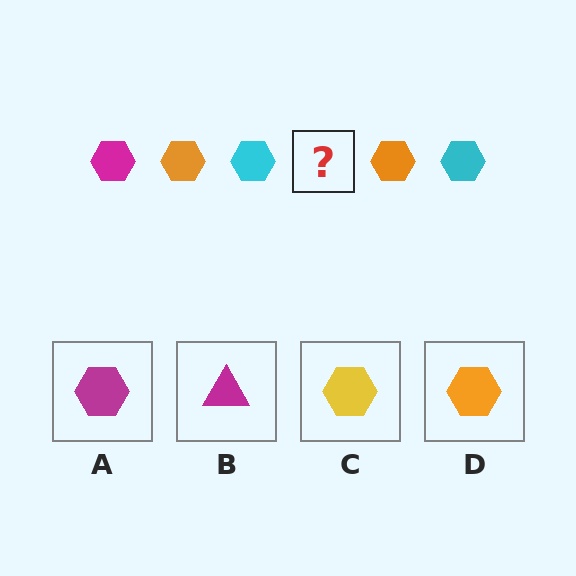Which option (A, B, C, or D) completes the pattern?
A.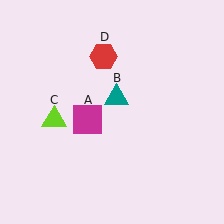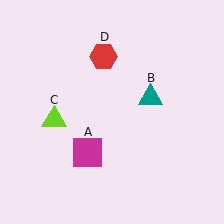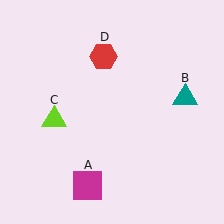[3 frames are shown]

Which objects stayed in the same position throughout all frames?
Lime triangle (object C) and red hexagon (object D) remained stationary.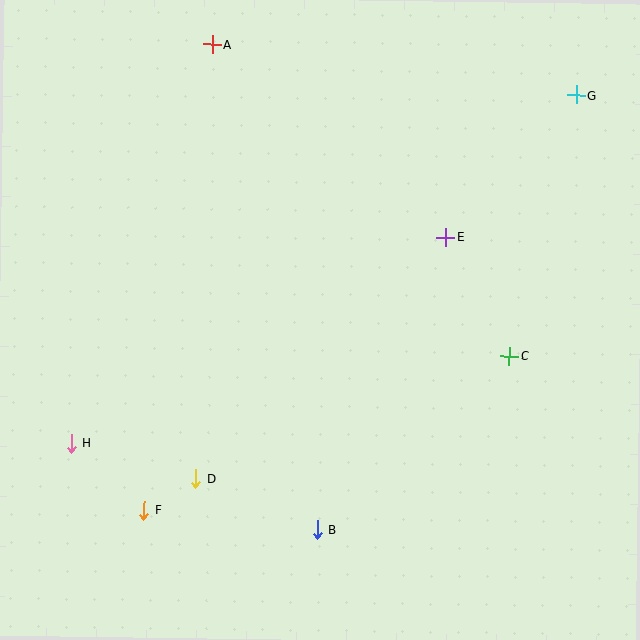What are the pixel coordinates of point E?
Point E is at (446, 237).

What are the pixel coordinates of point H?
Point H is at (72, 443).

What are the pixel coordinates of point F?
Point F is at (144, 510).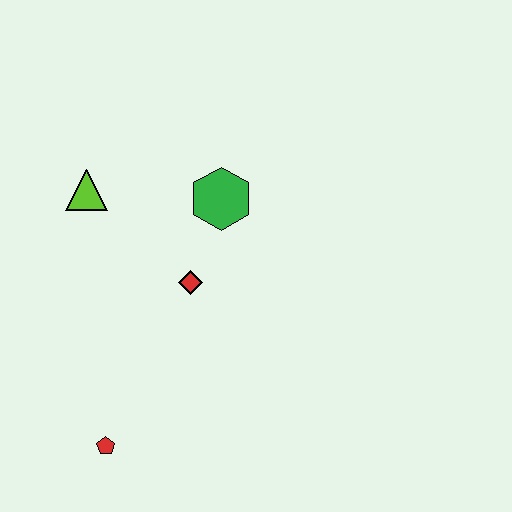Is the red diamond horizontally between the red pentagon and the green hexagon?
Yes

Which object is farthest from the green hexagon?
The red pentagon is farthest from the green hexagon.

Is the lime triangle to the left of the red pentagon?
Yes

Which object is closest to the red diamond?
The green hexagon is closest to the red diamond.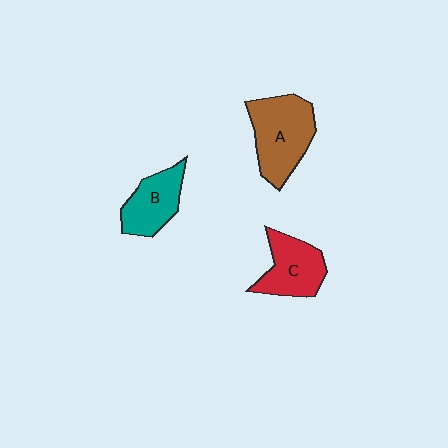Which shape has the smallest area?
Shape B (teal).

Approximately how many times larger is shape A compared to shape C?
Approximately 1.3 times.